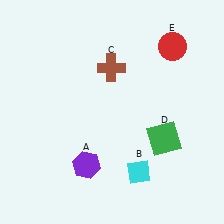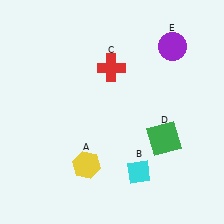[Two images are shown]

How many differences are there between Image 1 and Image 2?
There are 3 differences between the two images.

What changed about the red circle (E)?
In Image 1, E is red. In Image 2, it changed to purple.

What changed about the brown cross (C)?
In Image 1, C is brown. In Image 2, it changed to red.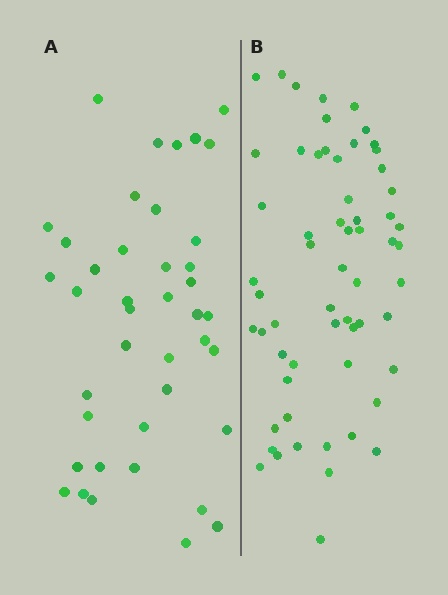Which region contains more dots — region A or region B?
Region B (the right region) has more dots.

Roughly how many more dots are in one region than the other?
Region B has approximately 20 more dots than region A.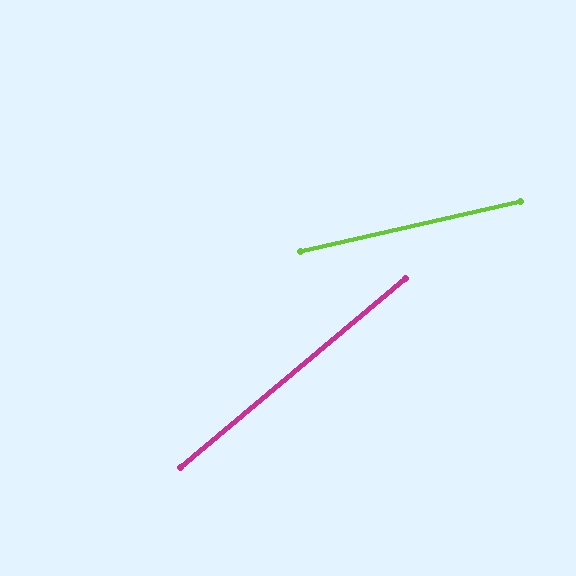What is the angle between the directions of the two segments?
Approximately 27 degrees.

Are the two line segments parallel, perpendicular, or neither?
Neither parallel nor perpendicular — they differ by about 27°.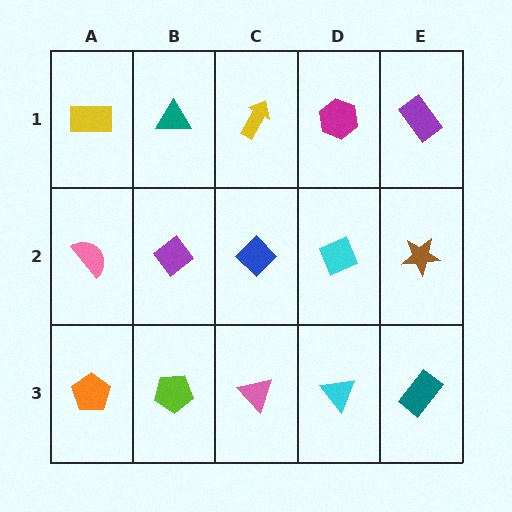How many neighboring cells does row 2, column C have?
4.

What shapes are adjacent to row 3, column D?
A cyan diamond (row 2, column D), a pink triangle (row 3, column C), a teal rectangle (row 3, column E).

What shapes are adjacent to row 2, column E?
A purple rectangle (row 1, column E), a teal rectangle (row 3, column E), a cyan diamond (row 2, column D).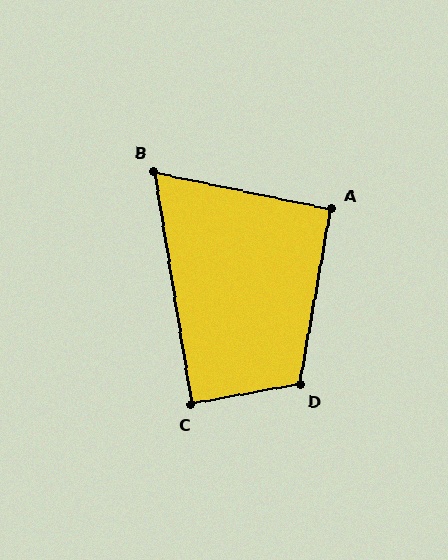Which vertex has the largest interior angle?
D, at approximately 111 degrees.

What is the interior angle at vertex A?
Approximately 91 degrees (approximately right).